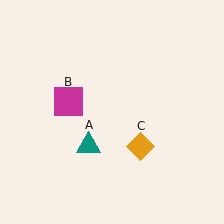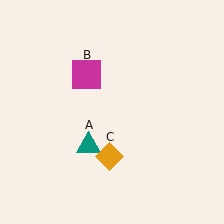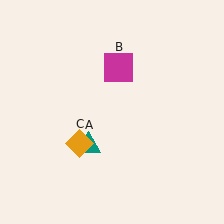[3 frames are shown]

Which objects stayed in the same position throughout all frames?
Teal triangle (object A) remained stationary.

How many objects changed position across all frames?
2 objects changed position: magenta square (object B), orange diamond (object C).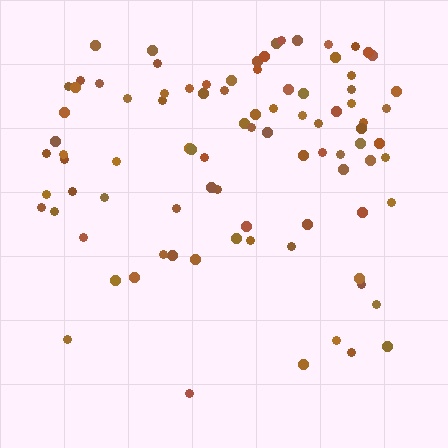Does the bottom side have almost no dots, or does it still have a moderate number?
Still a moderate number, just noticeably fewer than the top.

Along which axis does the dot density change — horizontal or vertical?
Vertical.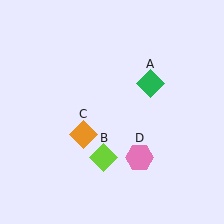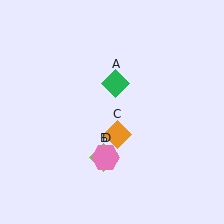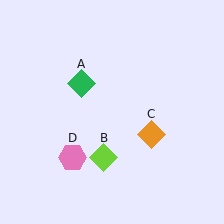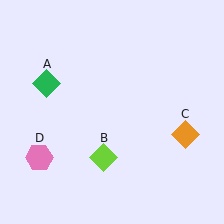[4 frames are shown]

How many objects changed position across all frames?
3 objects changed position: green diamond (object A), orange diamond (object C), pink hexagon (object D).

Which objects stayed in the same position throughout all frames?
Lime diamond (object B) remained stationary.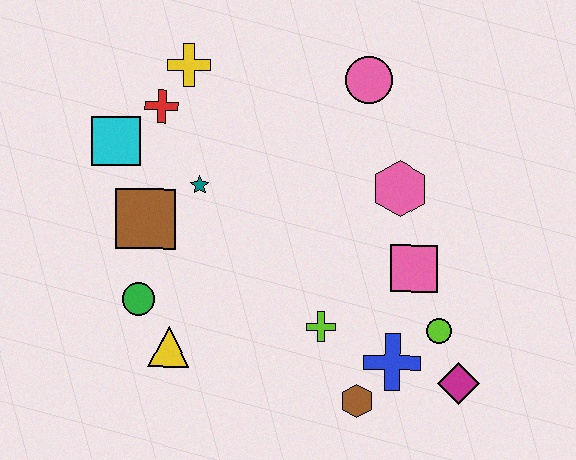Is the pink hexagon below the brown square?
No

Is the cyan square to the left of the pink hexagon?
Yes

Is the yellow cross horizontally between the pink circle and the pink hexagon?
No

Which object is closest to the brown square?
The teal star is closest to the brown square.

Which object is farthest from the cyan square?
The magenta diamond is farthest from the cyan square.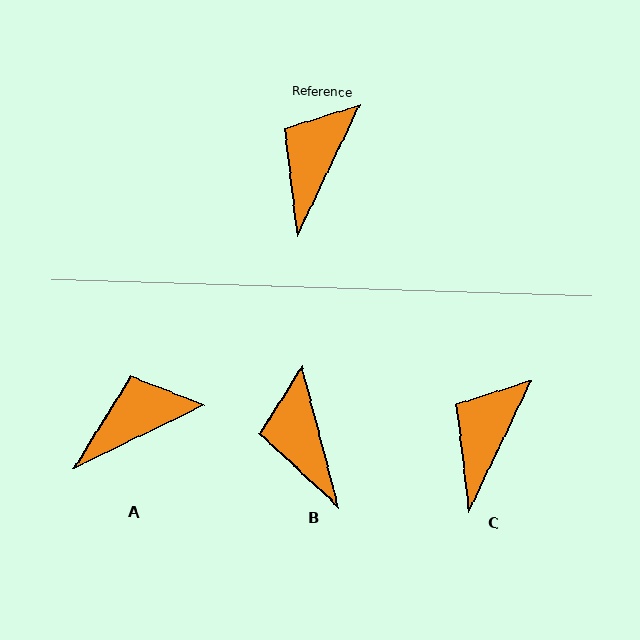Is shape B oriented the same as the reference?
No, it is off by about 40 degrees.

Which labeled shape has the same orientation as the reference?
C.